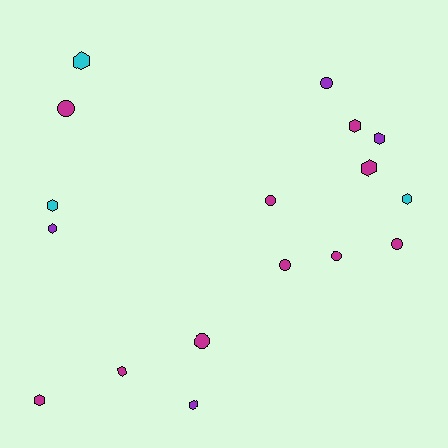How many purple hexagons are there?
There are 3 purple hexagons.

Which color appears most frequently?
Magenta, with 10 objects.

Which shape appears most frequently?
Hexagon, with 10 objects.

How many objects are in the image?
There are 17 objects.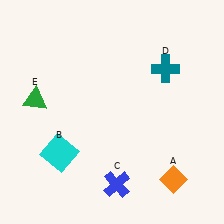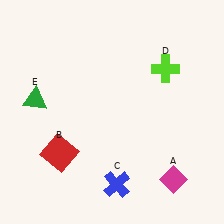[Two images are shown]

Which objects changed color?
A changed from orange to magenta. B changed from cyan to red. D changed from teal to lime.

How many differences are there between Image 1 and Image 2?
There are 3 differences between the two images.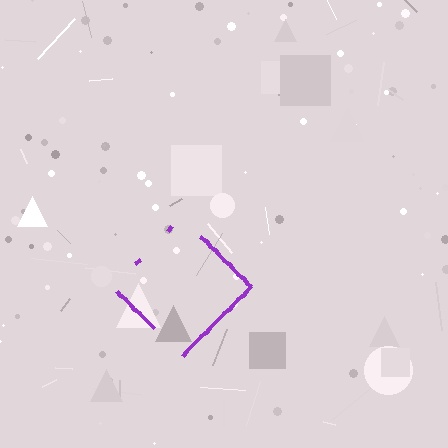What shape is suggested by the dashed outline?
The dashed outline suggests a diamond.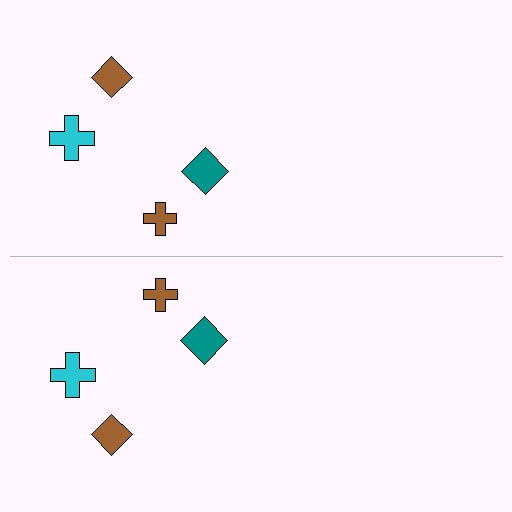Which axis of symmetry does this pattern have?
The pattern has a horizontal axis of symmetry running through the center of the image.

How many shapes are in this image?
There are 8 shapes in this image.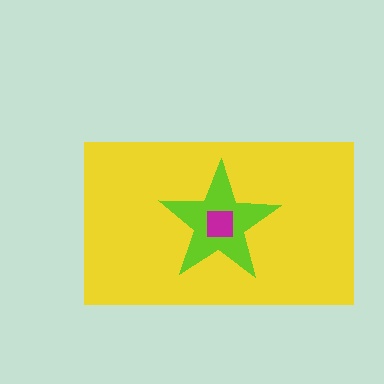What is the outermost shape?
The yellow rectangle.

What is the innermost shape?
The magenta square.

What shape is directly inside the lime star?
The magenta square.